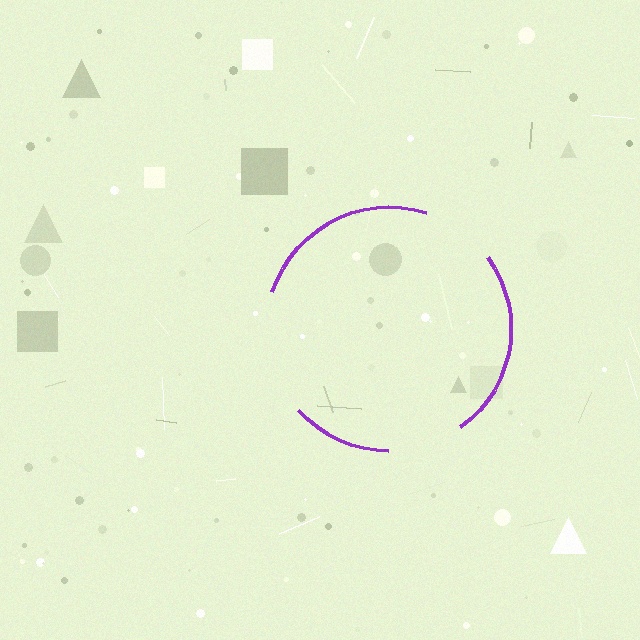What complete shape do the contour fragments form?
The contour fragments form a circle.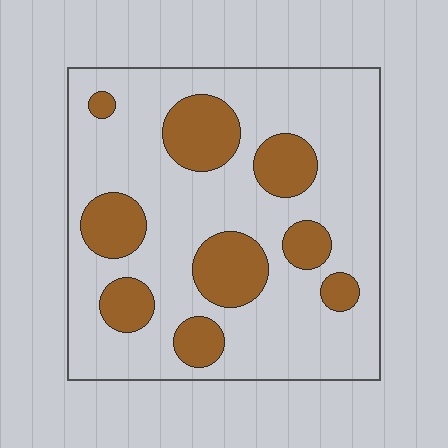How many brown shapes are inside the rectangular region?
9.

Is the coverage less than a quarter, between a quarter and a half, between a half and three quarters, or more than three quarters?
Between a quarter and a half.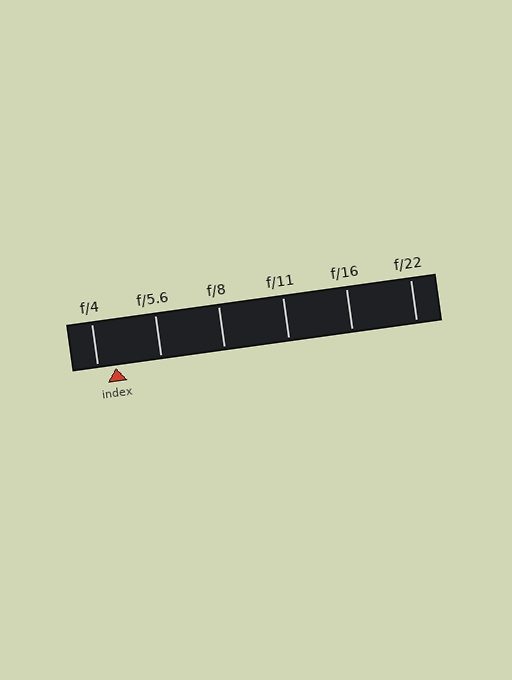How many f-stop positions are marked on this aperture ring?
There are 6 f-stop positions marked.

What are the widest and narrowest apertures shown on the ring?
The widest aperture shown is f/4 and the narrowest is f/22.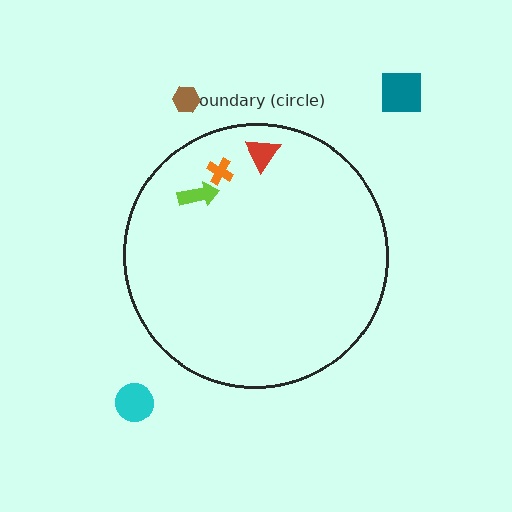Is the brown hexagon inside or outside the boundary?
Outside.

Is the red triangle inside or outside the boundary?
Inside.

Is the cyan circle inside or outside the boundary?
Outside.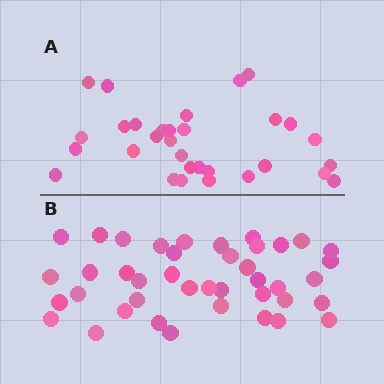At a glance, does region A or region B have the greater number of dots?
Region B (the bottom region) has more dots.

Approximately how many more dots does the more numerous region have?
Region B has roughly 10 or so more dots than region A.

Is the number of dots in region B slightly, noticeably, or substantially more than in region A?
Region B has noticeably more, but not dramatically so. The ratio is roughly 1.3 to 1.